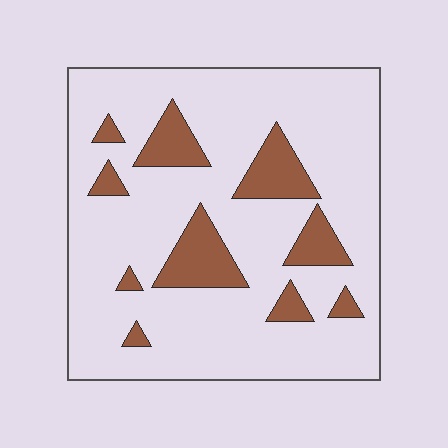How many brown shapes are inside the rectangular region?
10.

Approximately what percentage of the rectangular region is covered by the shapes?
Approximately 15%.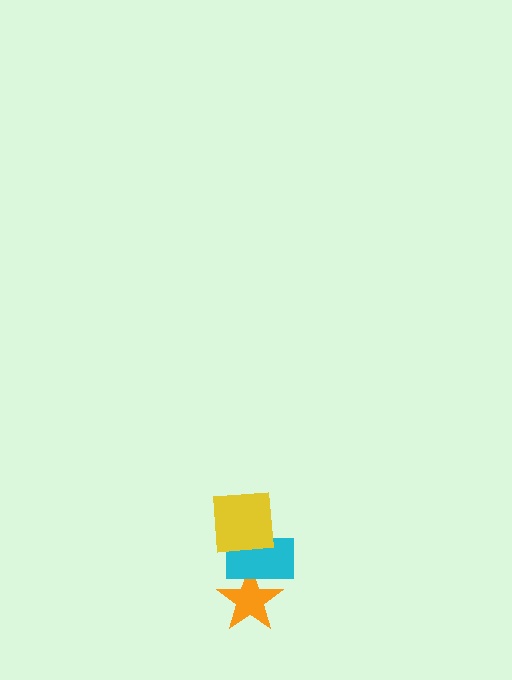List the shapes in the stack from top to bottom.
From top to bottom: the yellow square, the cyan rectangle, the orange star.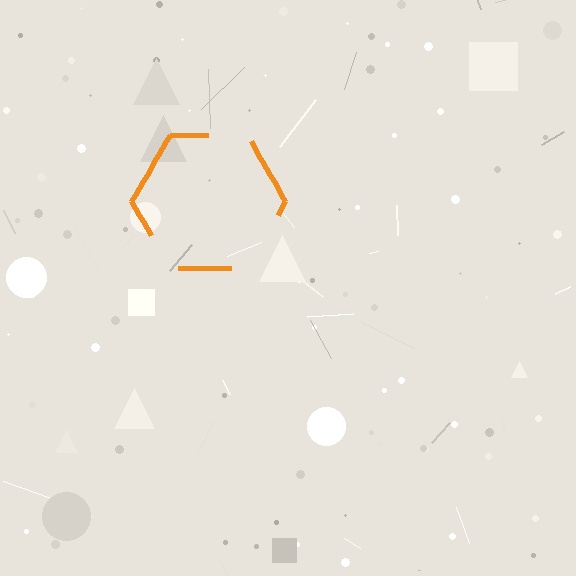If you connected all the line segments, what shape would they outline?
They would outline a hexagon.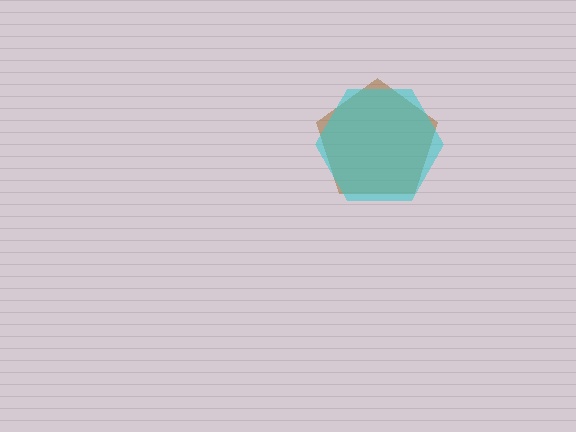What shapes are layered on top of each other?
The layered shapes are: a brown pentagon, a cyan hexagon.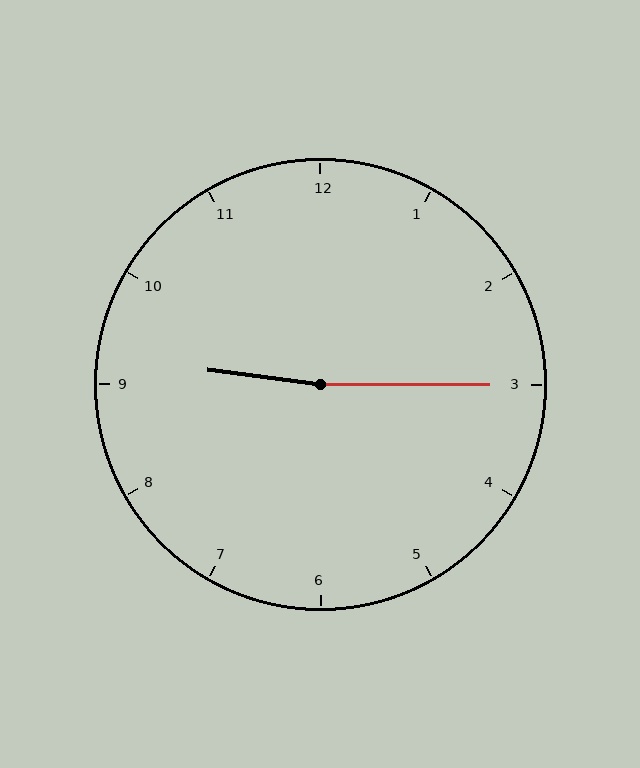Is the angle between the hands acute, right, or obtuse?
It is obtuse.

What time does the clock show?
9:15.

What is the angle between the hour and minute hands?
Approximately 172 degrees.